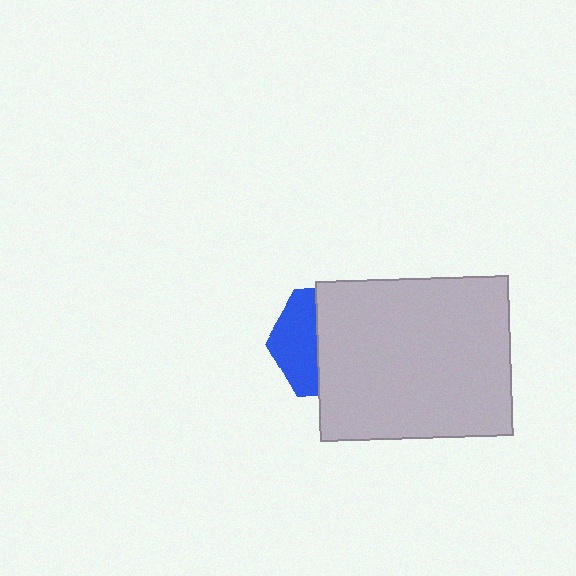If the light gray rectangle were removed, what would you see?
You would see the complete blue hexagon.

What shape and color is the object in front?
The object in front is a light gray rectangle.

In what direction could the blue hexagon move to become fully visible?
The blue hexagon could move left. That would shift it out from behind the light gray rectangle entirely.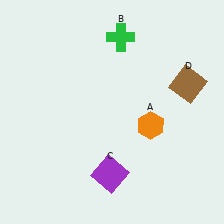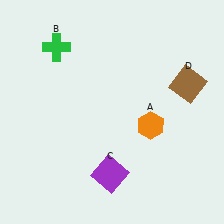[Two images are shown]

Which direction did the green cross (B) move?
The green cross (B) moved left.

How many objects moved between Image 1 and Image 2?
1 object moved between the two images.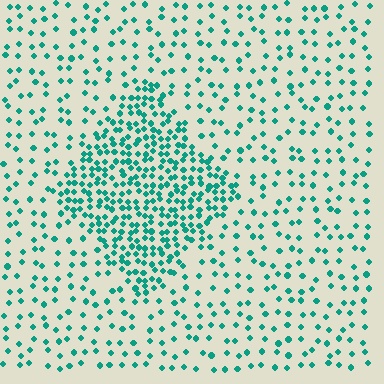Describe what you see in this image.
The image contains small teal elements arranged at two different densities. A diamond-shaped region is visible where the elements are more densely packed than the surrounding area.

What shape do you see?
I see a diamond.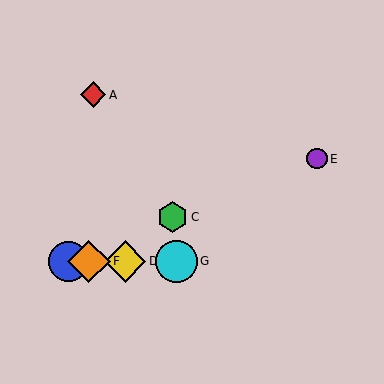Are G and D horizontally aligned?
Yes, both are at y≈261.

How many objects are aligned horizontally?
4 objects (B, D, F, G) are aligned horizontally.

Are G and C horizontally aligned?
No, G is at y≈261 and C is at y≈217.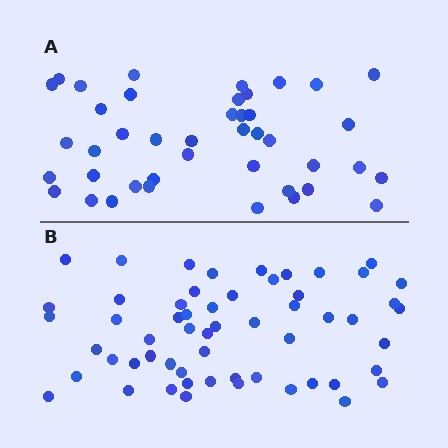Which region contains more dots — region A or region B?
Region B (the bottom region) has more dots.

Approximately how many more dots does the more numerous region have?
Region B has approximately 15 more dots than region A.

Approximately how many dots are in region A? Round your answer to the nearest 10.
About 40 dots. (The exact count is 42, which rounds to 40.)